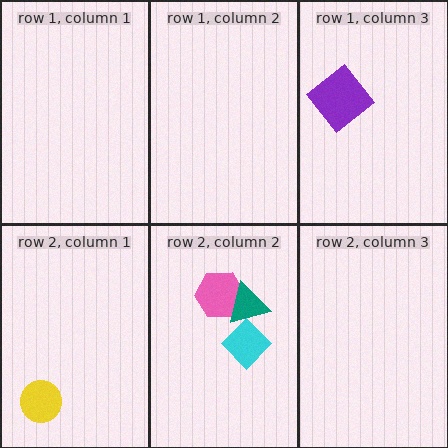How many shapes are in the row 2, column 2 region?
3.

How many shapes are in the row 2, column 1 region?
1.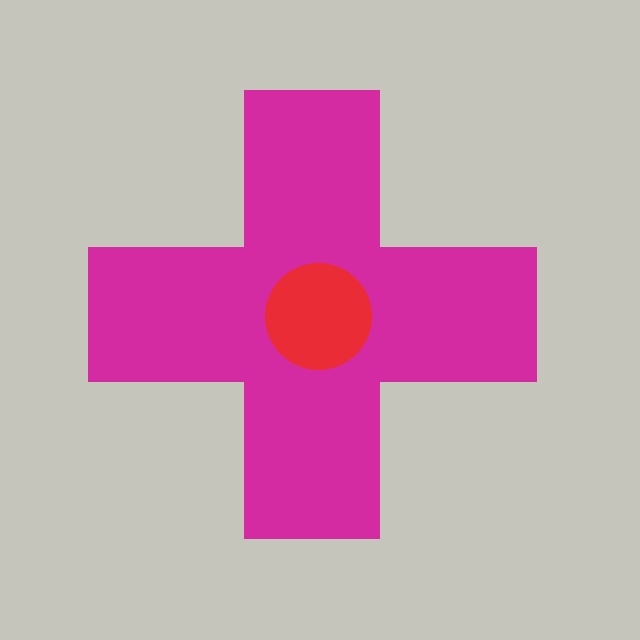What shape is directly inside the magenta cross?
The red circle.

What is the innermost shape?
The red circle.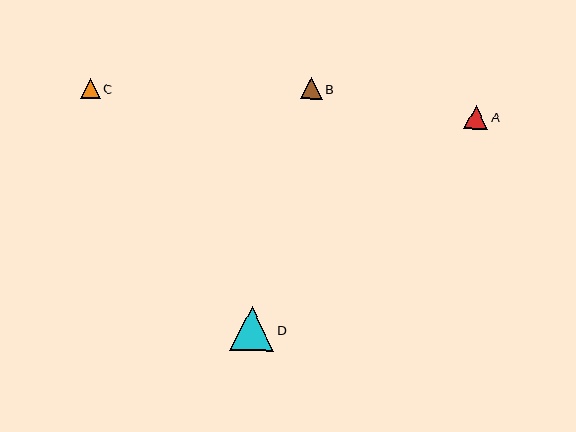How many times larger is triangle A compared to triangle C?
Triangle A is approximately 1.2 times the size of triangle C.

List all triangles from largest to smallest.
From largest to smallest: D, A, B, C.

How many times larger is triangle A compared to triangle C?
Triangle A is approximately 1.2 times the size of triangle C.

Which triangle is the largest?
Triangle D is the largest with a size of approximately 44 pixels.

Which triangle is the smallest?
Triangle C is the smallest with a size of approximately 20 pixels.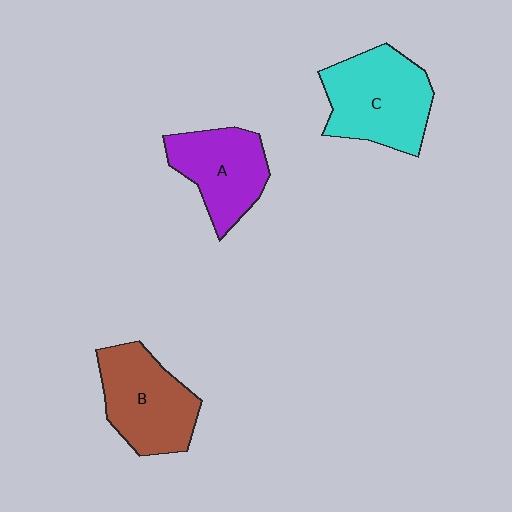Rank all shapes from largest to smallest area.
From largest to smallest: C (cyan), B (brown), A (purple).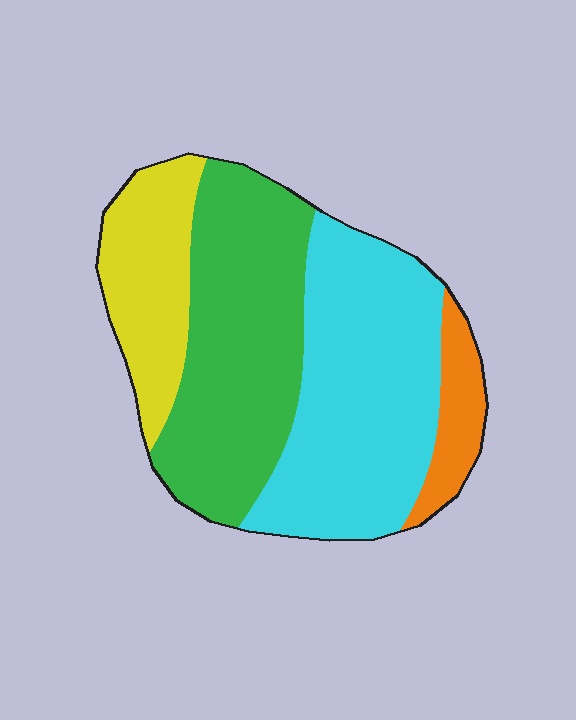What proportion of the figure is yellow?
Yellow takes up about one sixth (1/6) of the figure.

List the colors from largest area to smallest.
From largest to smallest: cyan, green, yellow, orange.